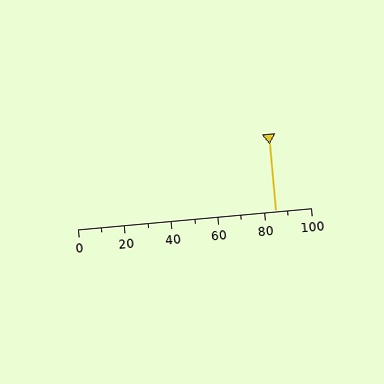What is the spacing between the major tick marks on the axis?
The major ticks are spaced 20 apart.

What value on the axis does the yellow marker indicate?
The marker indicates approximately 85.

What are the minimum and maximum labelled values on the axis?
The axis runs from 0 to 100.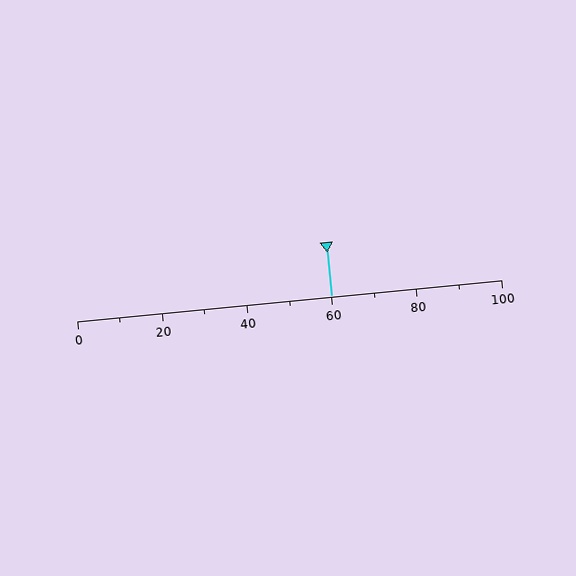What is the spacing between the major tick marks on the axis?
The major ticks are spaced 20 apart.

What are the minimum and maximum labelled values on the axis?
The axis runs from 0 to 100.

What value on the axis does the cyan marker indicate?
The marker indicates approximately 60.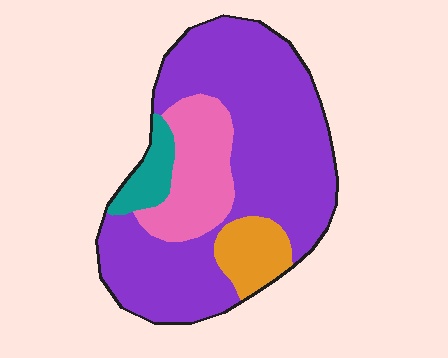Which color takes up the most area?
Purple, at roughly 65%.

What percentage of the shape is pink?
Pink takes up between a sixth and a third of the shape.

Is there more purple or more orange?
Purple.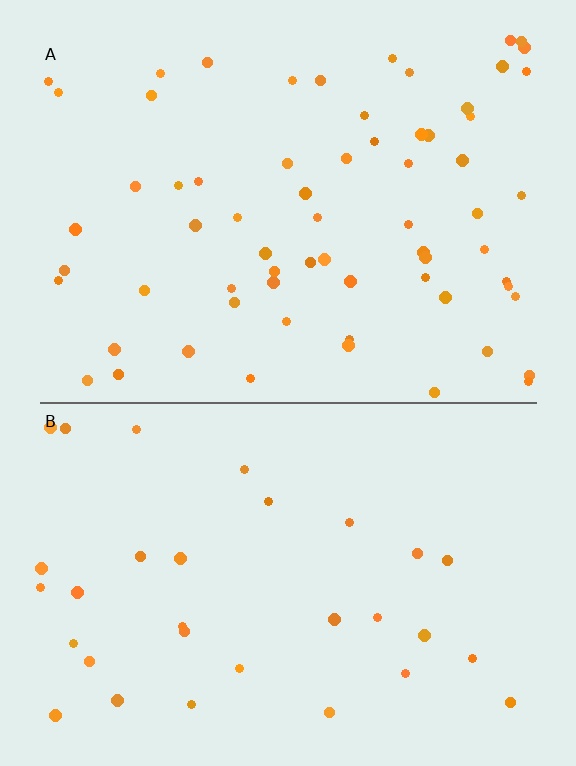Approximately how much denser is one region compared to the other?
Approximately 2.1× — region A over region B.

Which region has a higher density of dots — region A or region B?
A (the top).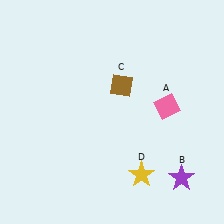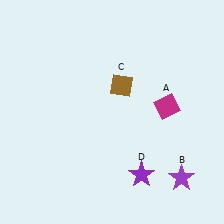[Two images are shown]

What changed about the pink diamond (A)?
In Image 1, A is pink. In Image 2, it changed to magenta.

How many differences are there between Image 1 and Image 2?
There are 2 differences between the two images.